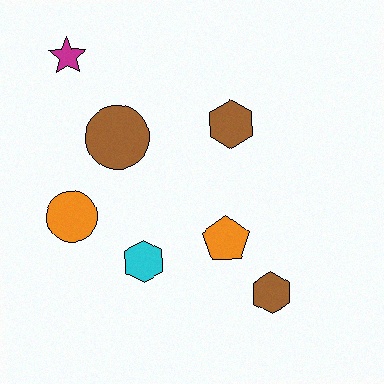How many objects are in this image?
There are 7 objects.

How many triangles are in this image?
There are no triangles.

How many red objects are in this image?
There are no red objects.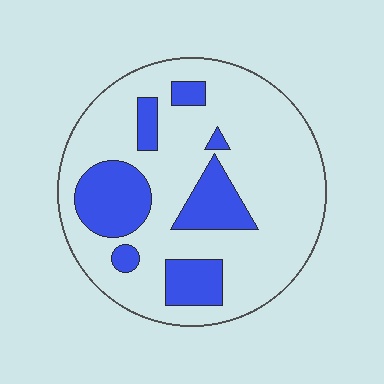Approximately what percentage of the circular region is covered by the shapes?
Approximately 25%.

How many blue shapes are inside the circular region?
7.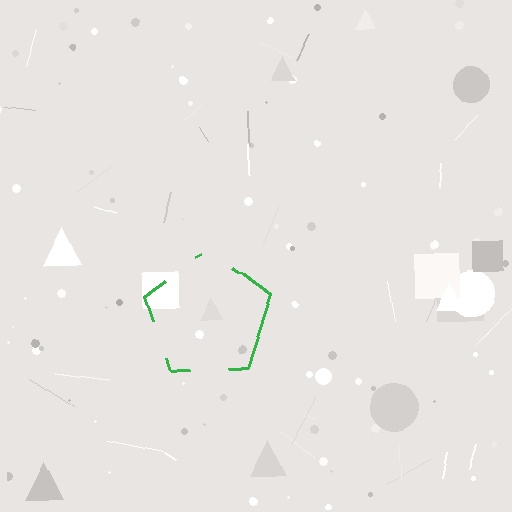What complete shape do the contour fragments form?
The contour fragments form a pentagon.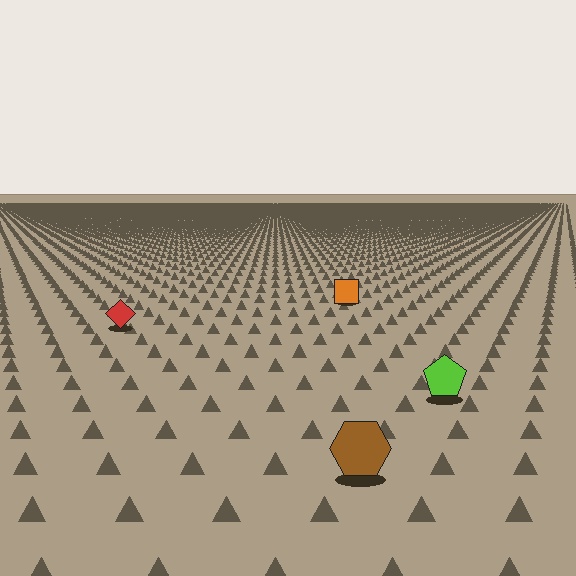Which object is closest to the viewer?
The brown hexagon is closest. The texture marks near it are larger and more spread out.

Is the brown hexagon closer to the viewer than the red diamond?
Yes. The brown hexagon is closer — you can tell from the texture gradient: the ground texture is coarser near it.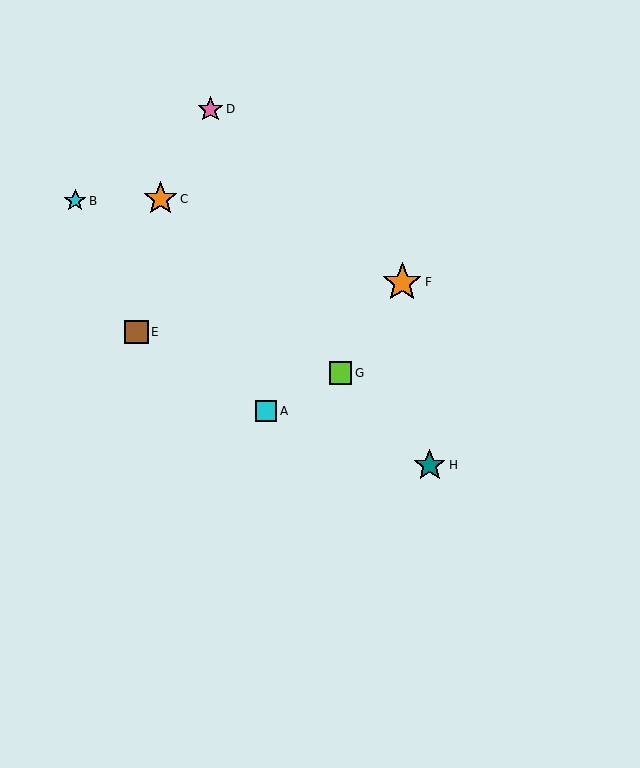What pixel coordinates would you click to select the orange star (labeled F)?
Click at (402, 282) to select the orange star F.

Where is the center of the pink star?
The center of the pink star is at (210, 109).